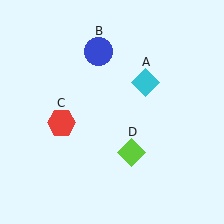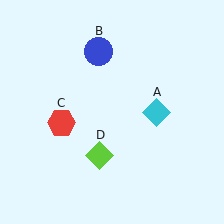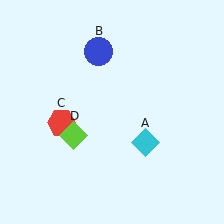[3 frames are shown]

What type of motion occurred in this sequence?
The cyan diamond (object A), lime diamond (object D) rotated clockwise around the center of the scene.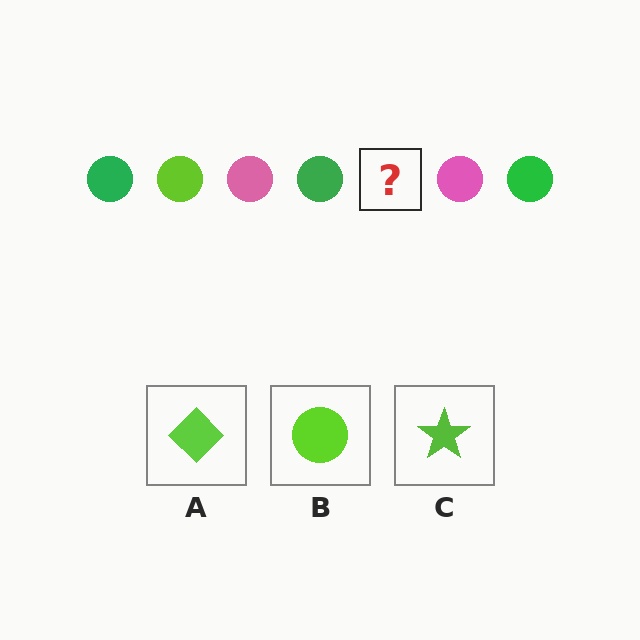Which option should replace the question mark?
Option B.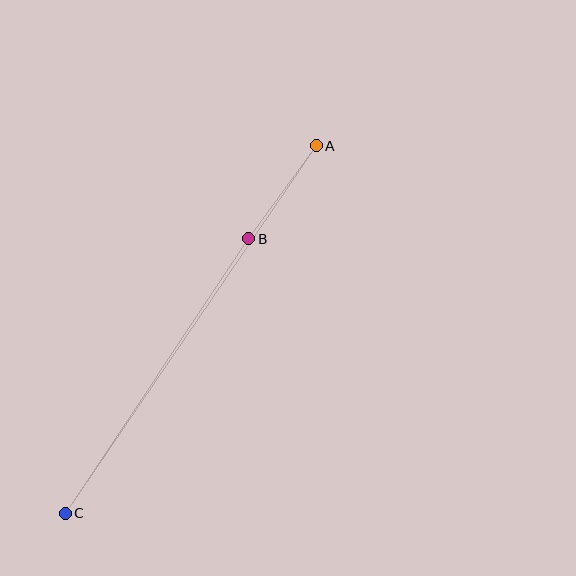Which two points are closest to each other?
Points A and B are closest to each other.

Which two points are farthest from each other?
Points A and C are farthest from each other.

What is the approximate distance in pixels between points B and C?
The distance between B and C is approximately 331 pixels.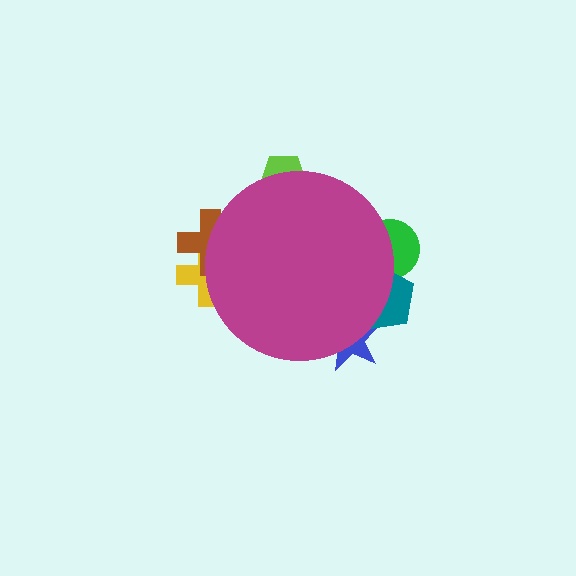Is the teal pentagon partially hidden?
Yes, the teal pentagon is partially hidden behind the magenta circle.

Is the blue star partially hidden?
Yes, the blue star is partially hidden behind the magenta circle.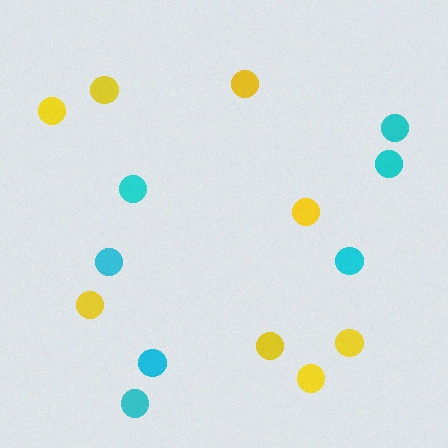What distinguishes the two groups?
There are 2 groups: one group of yellow circles (8) and one group of cyan circles (7).